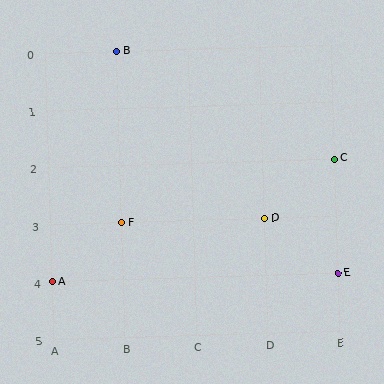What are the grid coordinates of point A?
Point A is at grid coordinates (A, 4).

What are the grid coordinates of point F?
Point F is at grid coordinates (B, 3).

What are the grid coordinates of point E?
Point E is at grid coordinates (E, 4).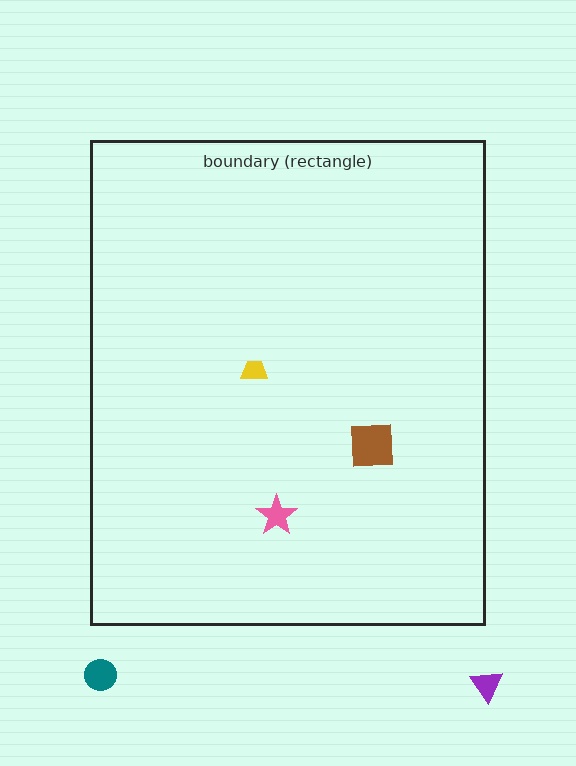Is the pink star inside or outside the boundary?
Inside.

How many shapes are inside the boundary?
3 inside, 2 outside.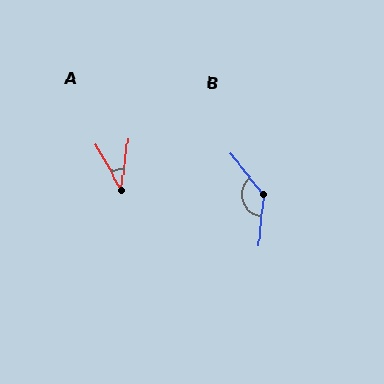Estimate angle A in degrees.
Approximately 37 degrees.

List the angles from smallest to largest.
A (37°), B (135°).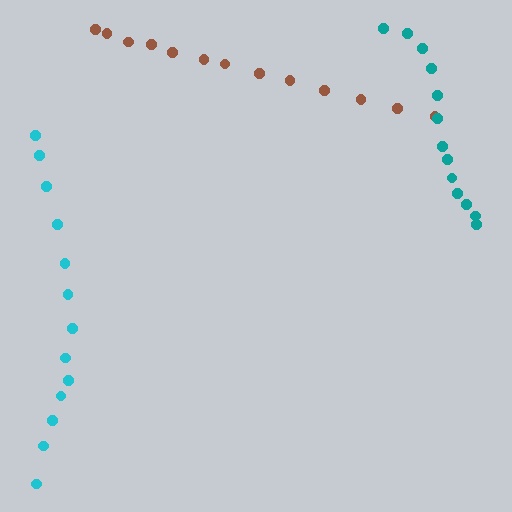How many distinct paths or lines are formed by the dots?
There are 3 distinct paths.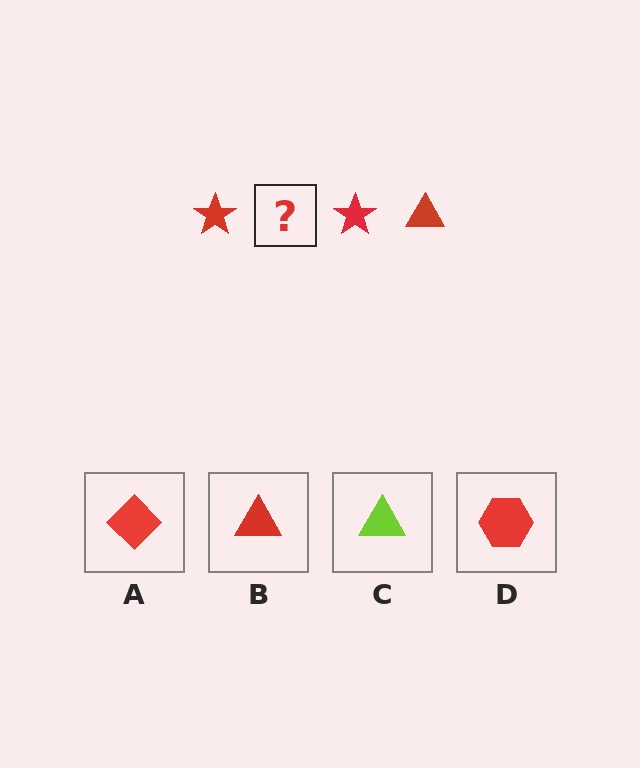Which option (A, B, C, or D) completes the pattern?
B.